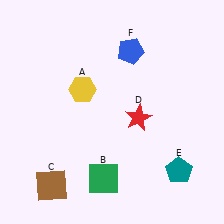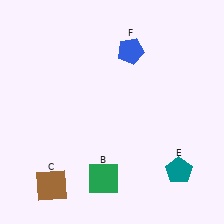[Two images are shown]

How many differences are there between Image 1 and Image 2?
There are 2 differences between the two images.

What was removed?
The red star (D), the yellow hexagon (A) were removed in Image 2.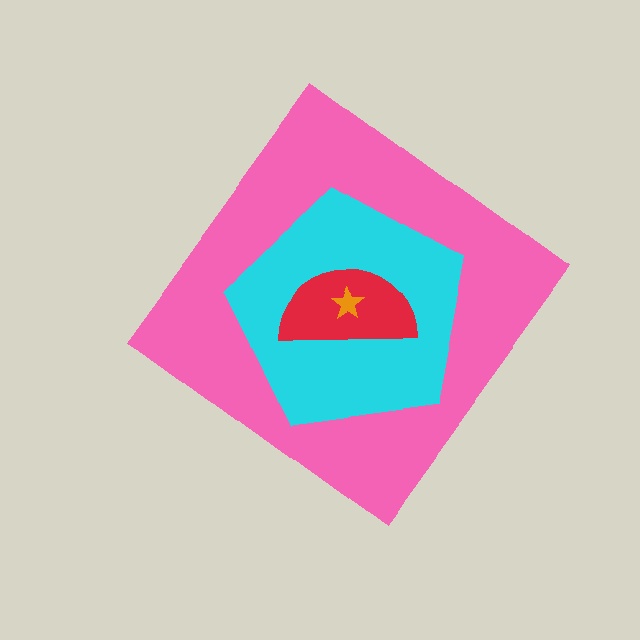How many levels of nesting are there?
4.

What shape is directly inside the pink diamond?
The cyan pentagon.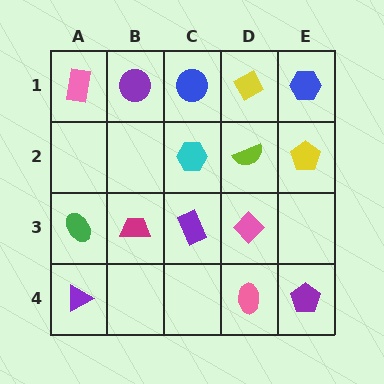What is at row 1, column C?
A blue circle.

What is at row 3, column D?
A pink diamond.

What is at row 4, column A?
A purple triangle.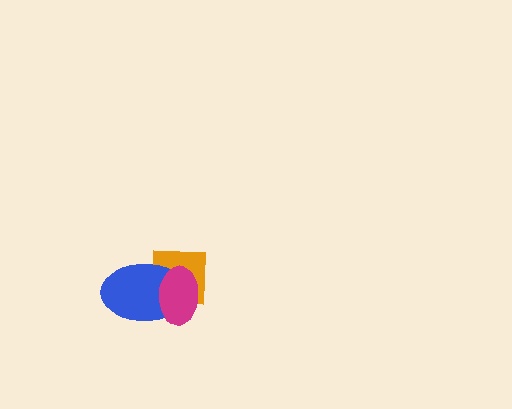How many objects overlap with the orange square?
2 objects overlap with the orange square.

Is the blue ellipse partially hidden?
Yes, it is partially covered by another shape.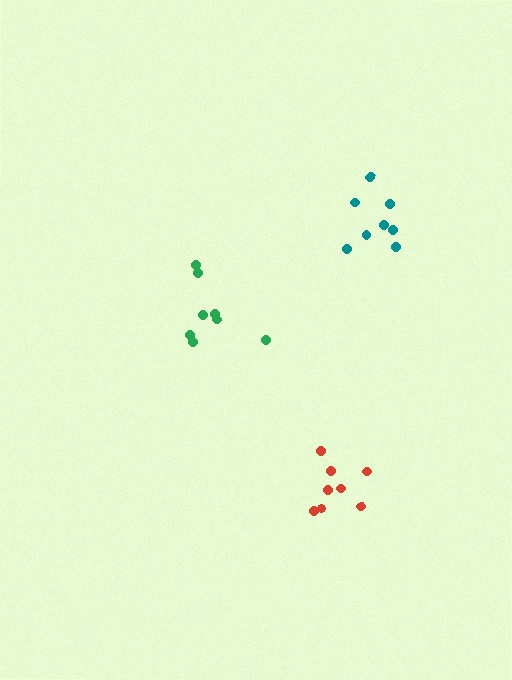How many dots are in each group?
Group 1: 8 dots, Group 2: 8 dots, Group 3: 8 dots (24 total).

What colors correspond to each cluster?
The clusters are colored: teal, green, red.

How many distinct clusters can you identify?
There are 3 distinct clusters.